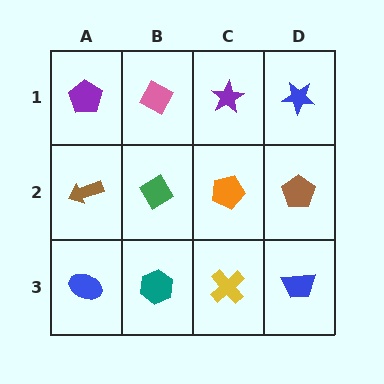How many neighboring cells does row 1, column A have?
2.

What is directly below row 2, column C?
A yellow cross.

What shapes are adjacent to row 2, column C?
A purple star (row 1, column C), a yellow cross (row 3, column C), a green diamond (row 2, column B), a brown pentagon (row 2, column D).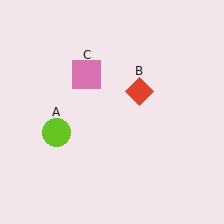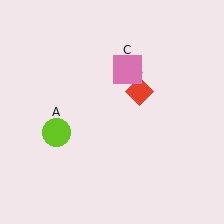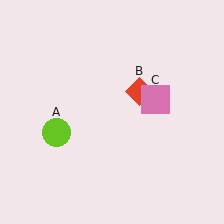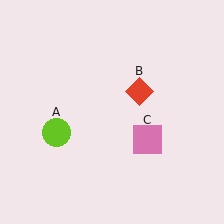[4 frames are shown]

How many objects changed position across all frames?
1 object changed position: pink square (object C).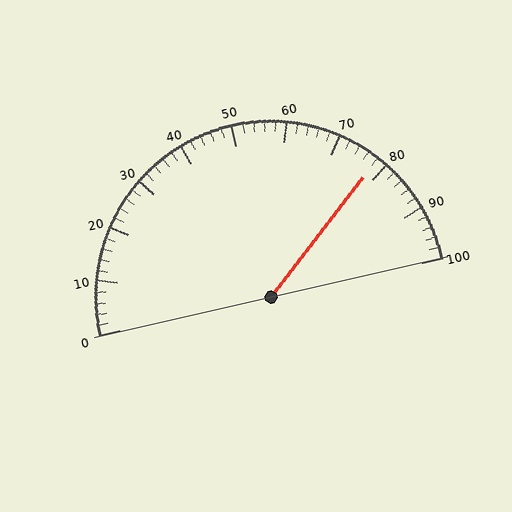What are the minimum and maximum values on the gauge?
The gauge ranges from 0 to 100.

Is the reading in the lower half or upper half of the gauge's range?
The reading is in the upper half of the range (0 to 100).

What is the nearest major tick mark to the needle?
The nearest major tick mark is 80.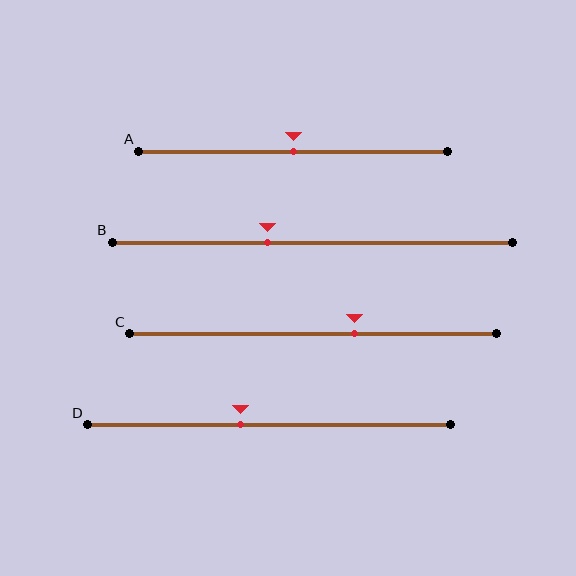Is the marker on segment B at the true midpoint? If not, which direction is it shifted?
No, the marker on segment B is shifted to the left by about 11% of the segment length.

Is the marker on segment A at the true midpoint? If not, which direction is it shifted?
Yes, the marker on segment A is at the true midpoint.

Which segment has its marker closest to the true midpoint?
Segment A has its marker closest to the true midpoint.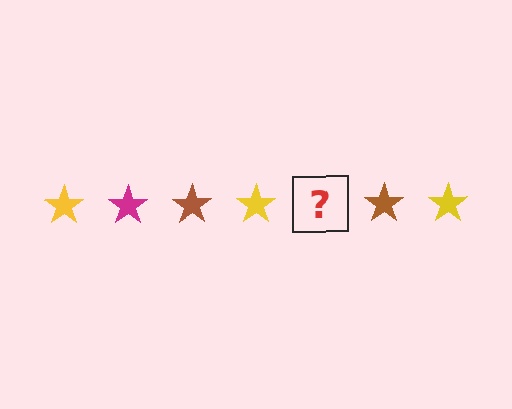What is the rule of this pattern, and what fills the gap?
The rule is that the pattern cycles through yellow, magenta, brown stars. The gap should be filled with a magenta star.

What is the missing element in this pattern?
The missing element is a magenta star.